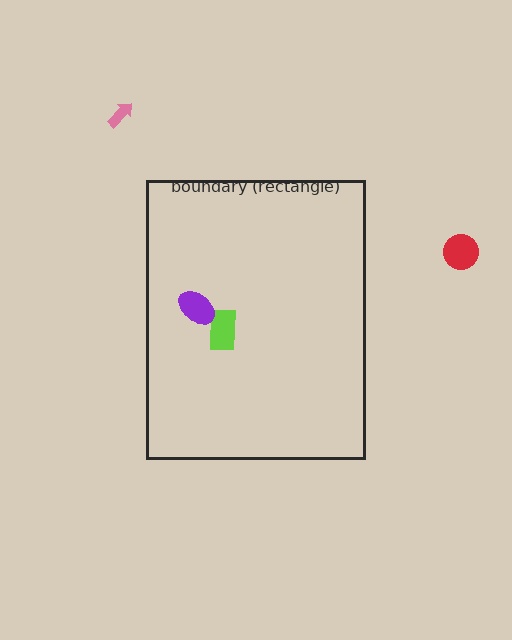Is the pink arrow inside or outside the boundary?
Outside.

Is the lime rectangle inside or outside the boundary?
Inside.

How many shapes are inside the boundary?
2 inside, 2 outside.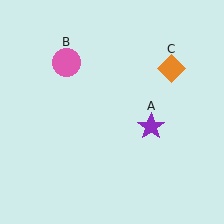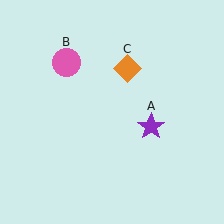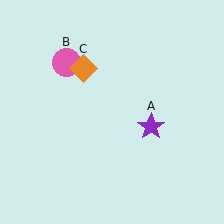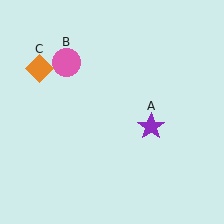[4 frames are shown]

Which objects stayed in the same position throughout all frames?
Purple star (object A) and pink circle (object B) remained stationary.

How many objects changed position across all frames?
1 object changed position: orange diamond (object C).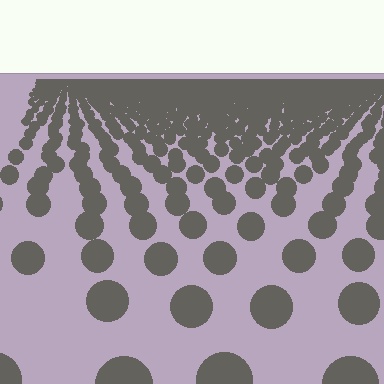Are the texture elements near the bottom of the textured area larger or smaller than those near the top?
Larger. Near the bottom, elements are closer to the viewer and appear at a bigger on-screen size.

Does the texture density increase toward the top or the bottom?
Density increases toward the top.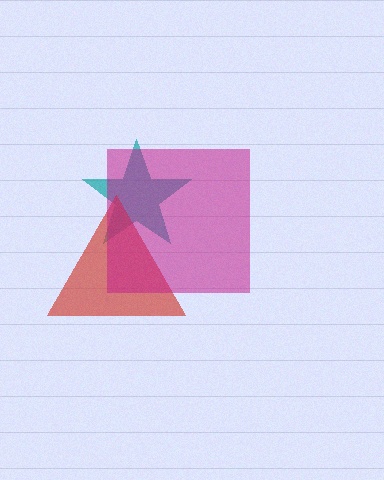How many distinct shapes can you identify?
There are 3 distinct shapes: a teal star, a red triangle, a magenta square.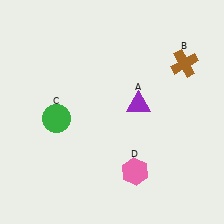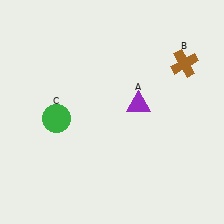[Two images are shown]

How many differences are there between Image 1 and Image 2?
There is 1 difference between the two images.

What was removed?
The pink hexagon (D) was removed in Image 2.